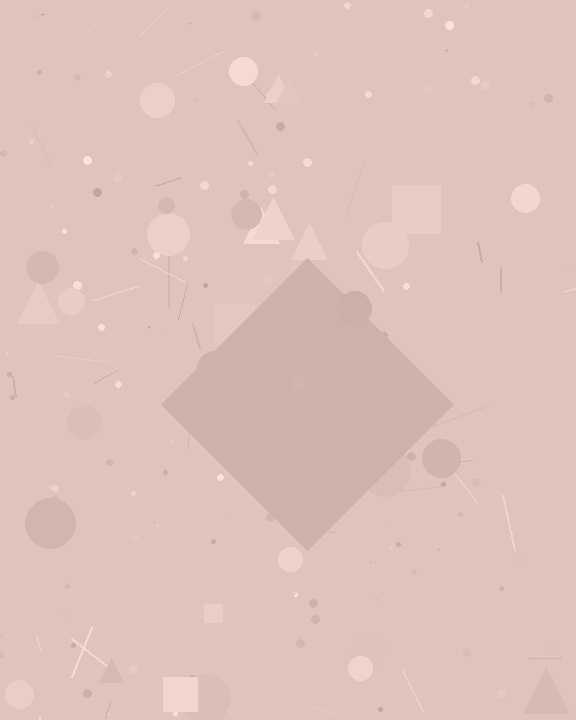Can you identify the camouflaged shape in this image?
The camouflaged shape is a diamond.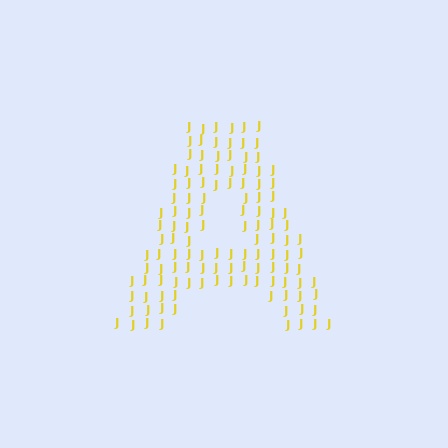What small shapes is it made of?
It is made of small letter J's.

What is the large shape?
The large shape is the letter A.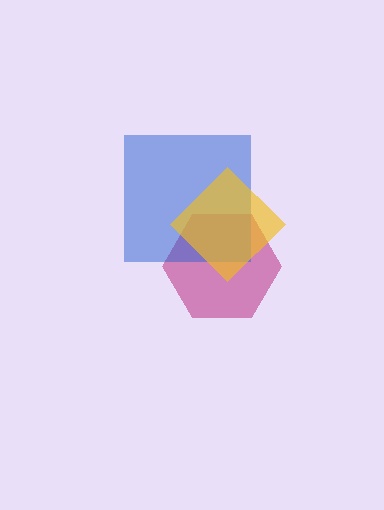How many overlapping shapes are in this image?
There are 3 overlapping shapes in the image.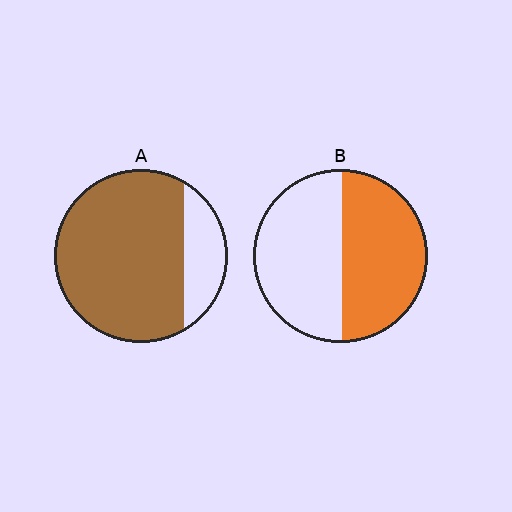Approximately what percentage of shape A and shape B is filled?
A is approximately 80% and B is approximately 50%.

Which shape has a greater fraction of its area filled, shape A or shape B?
Shape A.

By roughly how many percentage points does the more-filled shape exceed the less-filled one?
By roughly 30 percentage points (A over B).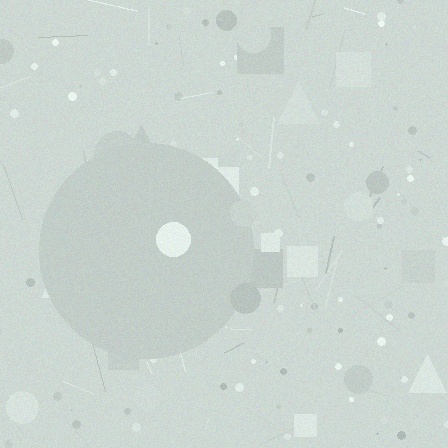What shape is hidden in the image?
A circle is hidden in the image.